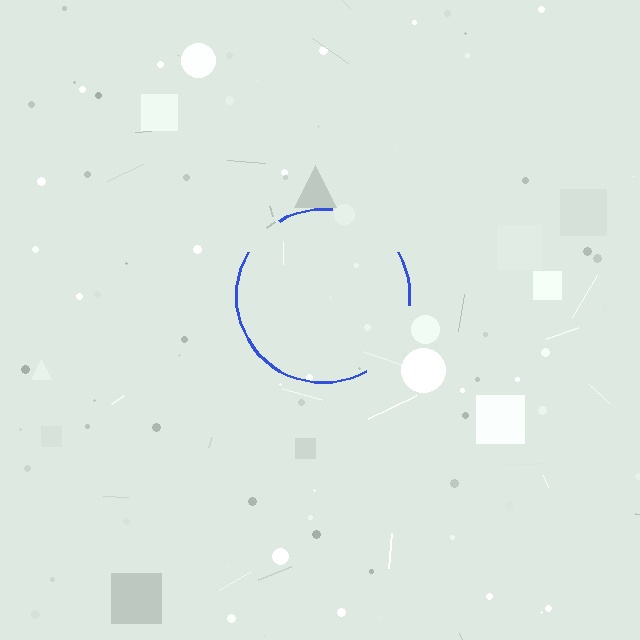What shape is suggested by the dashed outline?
The dashed outline suggests a circle.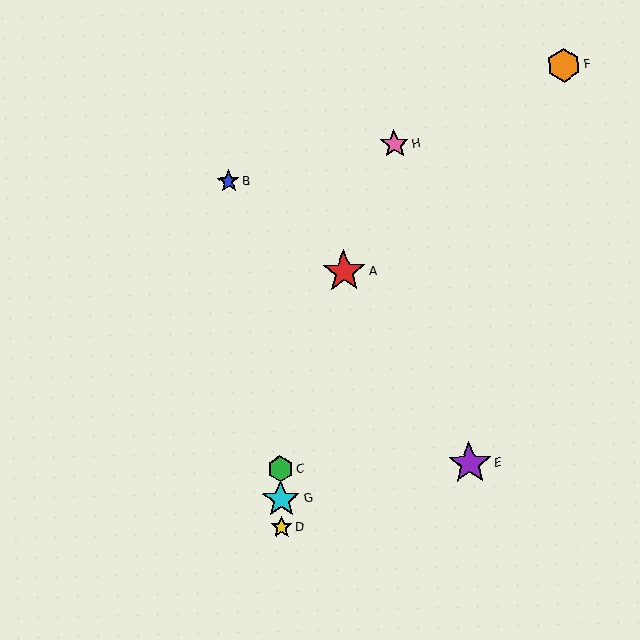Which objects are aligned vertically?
Objects C, D, G are aligned vertically.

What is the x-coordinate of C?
Object C is at x≈280.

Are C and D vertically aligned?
Yes, both are at x≈280.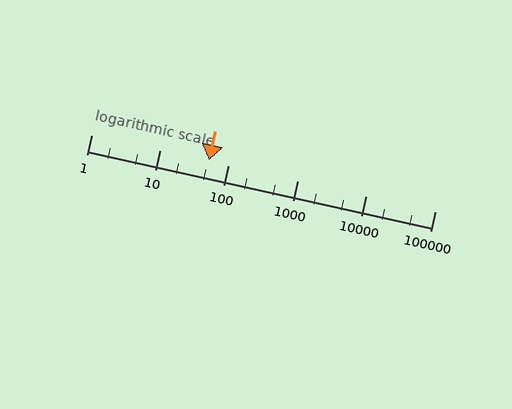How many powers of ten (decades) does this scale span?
The scale spans 5 decades, from 1 to 100000.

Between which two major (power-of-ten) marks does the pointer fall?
The pointer is between 10 and 100.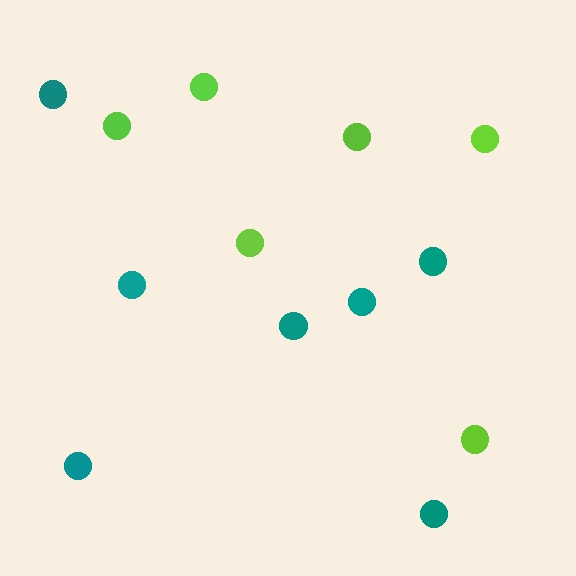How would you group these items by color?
There are 2 groups: one group of teal circles (7) and one group of lime circles (6).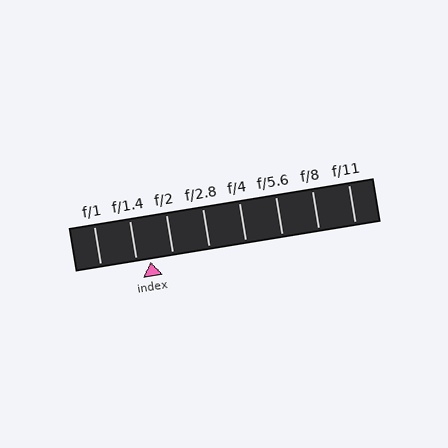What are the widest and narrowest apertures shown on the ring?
The widest aperture shown is f/1 and the narrowest is f/11.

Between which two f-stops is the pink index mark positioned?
The index mark is between f/1.4 and f/2.